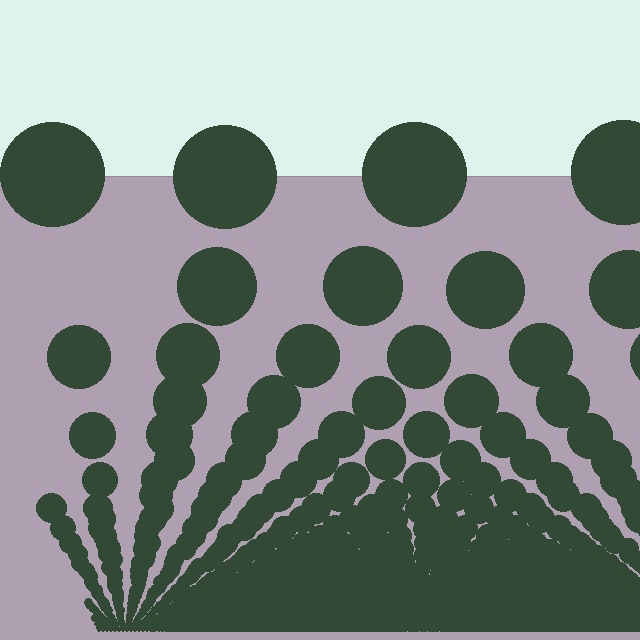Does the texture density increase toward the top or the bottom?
Density increases toward the bottom.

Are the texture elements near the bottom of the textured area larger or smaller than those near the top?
Smaller. The gradient is inverted — elements near the bottom are smaller and denser.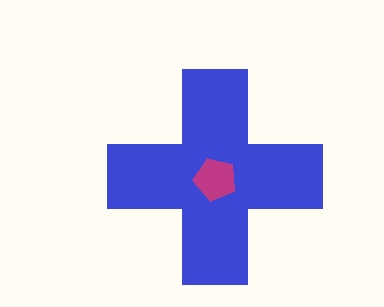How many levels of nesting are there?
2.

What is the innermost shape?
The magenta pentagon.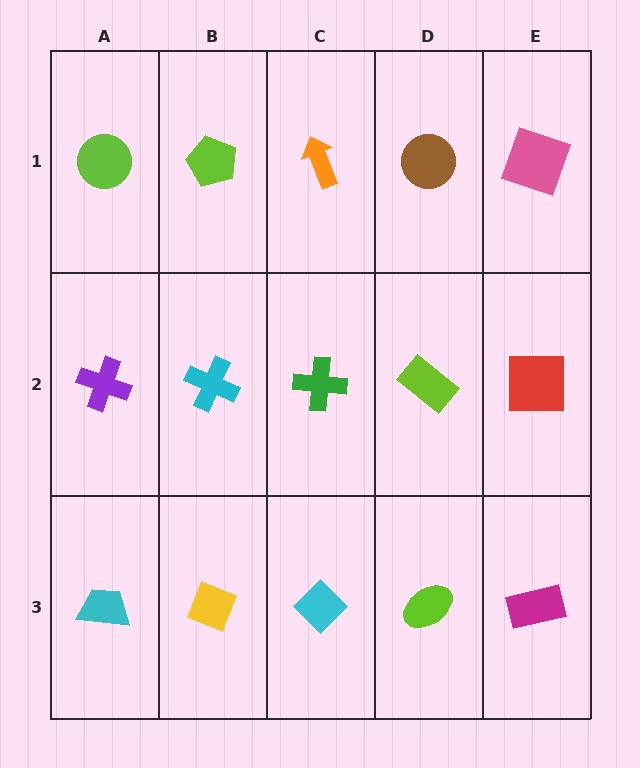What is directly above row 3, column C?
A green cross.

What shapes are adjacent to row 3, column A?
A purple cross (row 2, column A), a yellow diamond (row 3, column B).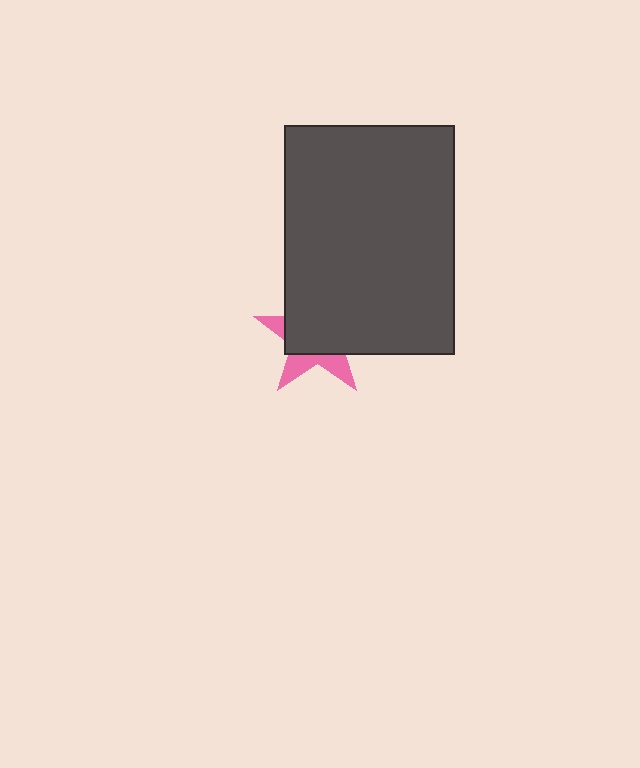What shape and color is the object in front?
The object in front is a dark gray rectangle.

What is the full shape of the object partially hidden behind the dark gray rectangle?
The partially hidden object is a pink star.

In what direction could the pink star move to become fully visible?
The pink star could move toward the lower-left. That would shift it out from behind the dark gray rectangle entirely.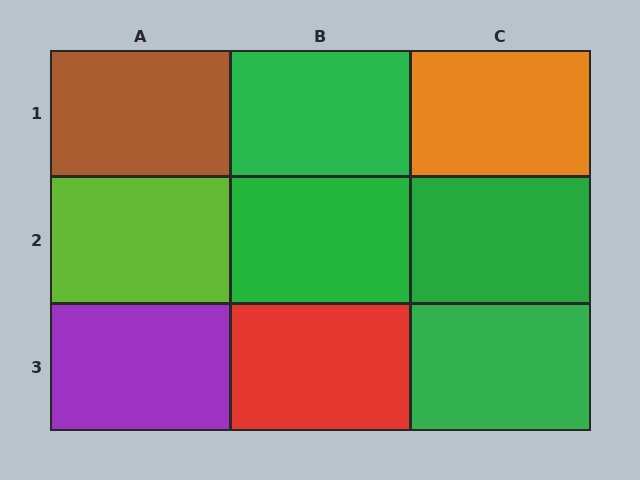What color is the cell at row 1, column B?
Green.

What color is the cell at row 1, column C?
Orange.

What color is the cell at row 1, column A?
Brown.